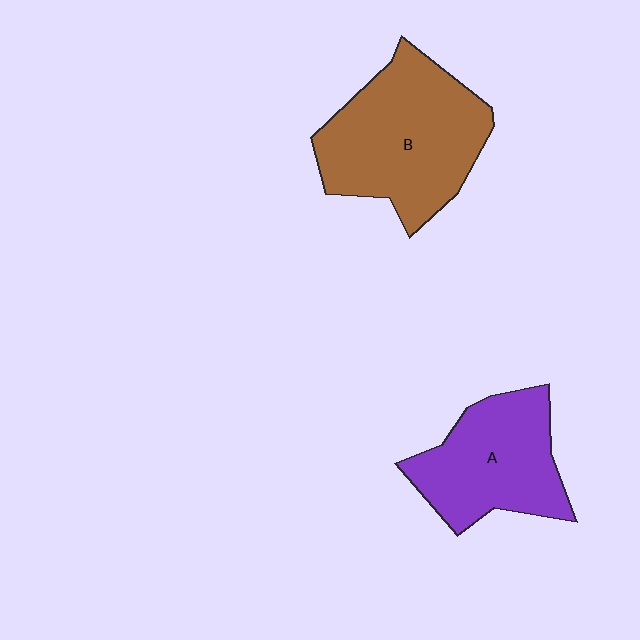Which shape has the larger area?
Shape B (brown).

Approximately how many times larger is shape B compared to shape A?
Approximately 1.3 times.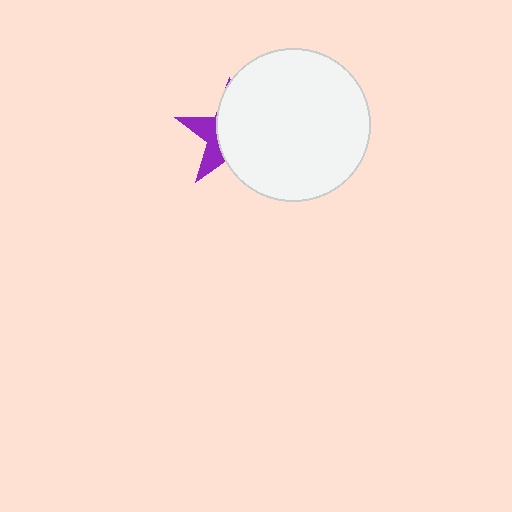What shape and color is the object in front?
The object in front is a white circle.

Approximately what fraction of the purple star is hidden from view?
Roughly 69% of the purple star is hidden behind the white circle.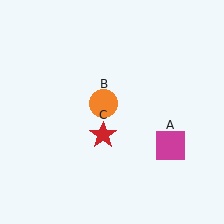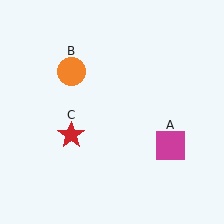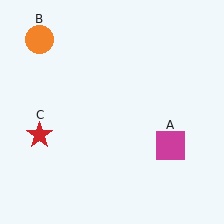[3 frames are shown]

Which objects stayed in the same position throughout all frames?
Magenta square (object A) remained stationary.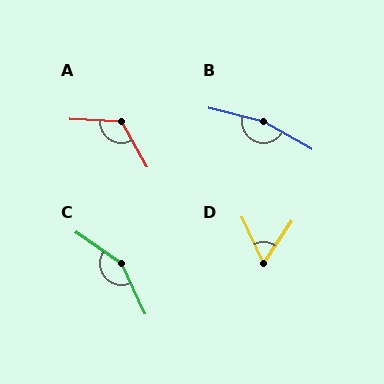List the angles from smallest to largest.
D (59°), A (123°), C (149°), B (164°).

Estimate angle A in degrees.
Approximately 123 degrees.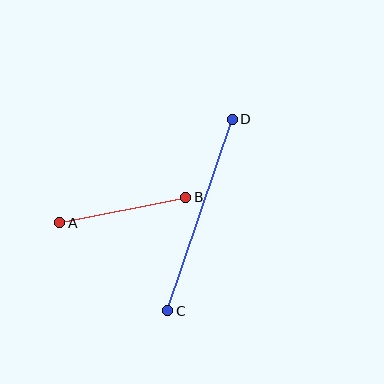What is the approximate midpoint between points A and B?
The midpoint is at approximately (123, 210) pixels.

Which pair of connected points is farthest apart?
Points C and D are farthest apart.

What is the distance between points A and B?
The distance is approximately 129 pixels.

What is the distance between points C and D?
The distance is approximately 202 pixels.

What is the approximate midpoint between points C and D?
The midpoint is at approximately (200, 215) pixels.